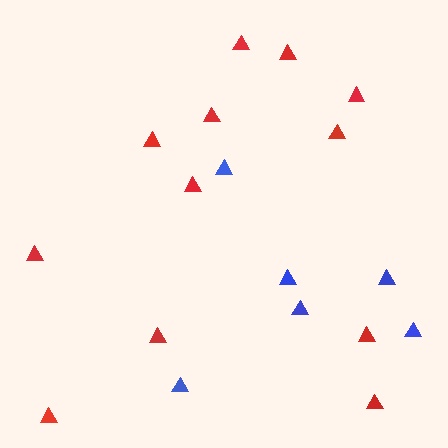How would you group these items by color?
There are 2 groups: one group of blue triangles (6) and one group of red triangles (12).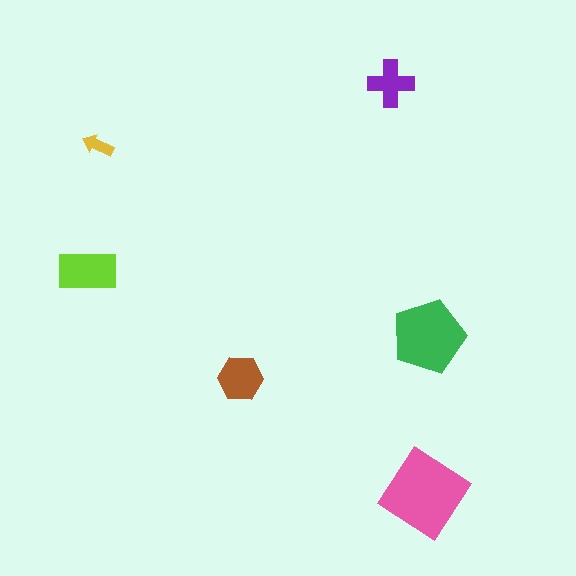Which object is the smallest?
The yellow arrow.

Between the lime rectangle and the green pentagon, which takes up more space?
The green pentagon.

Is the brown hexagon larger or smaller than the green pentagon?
Smaller.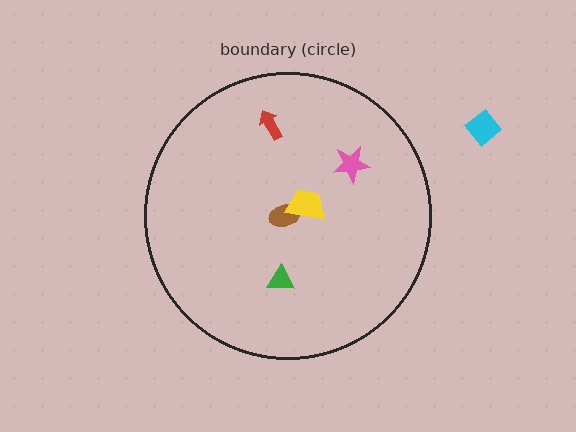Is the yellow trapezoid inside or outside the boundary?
Inside.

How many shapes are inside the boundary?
5 inside, 1 outside.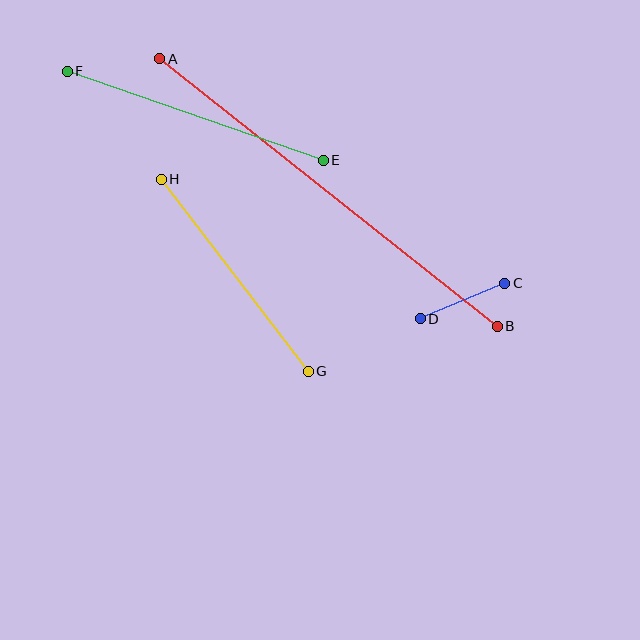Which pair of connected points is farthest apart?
Points A and B are farthest apart.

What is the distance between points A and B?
The distance is approximately 431 pixels.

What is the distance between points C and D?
The distance is approximately 91 pixels.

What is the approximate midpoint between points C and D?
The midpoint is at approximately (462, 301) pixels.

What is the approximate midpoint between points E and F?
The midpoint is at approximately (195, 116) pixels.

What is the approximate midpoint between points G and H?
The midpoint is at approximately (235, 275) pixels.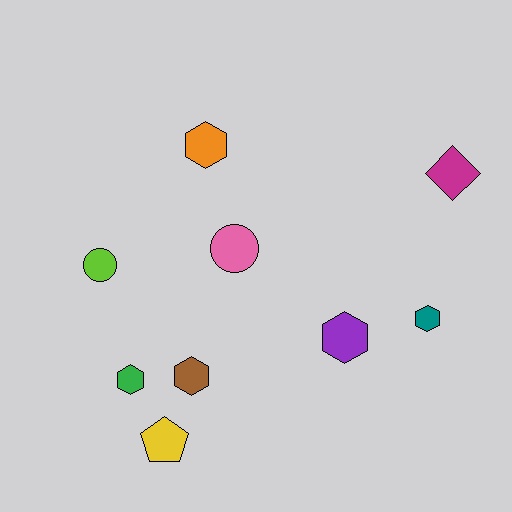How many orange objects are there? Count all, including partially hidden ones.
There is 1 orange object.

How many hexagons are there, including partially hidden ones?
There are 5 hexagons.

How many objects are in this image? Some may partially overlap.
There are 9 objects.